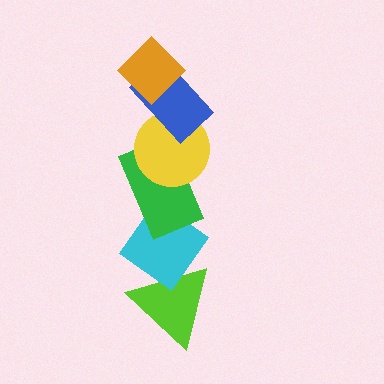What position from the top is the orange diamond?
The orange diamond is 1st from the top.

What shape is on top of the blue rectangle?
The orange diamond is on top of the blue rectangle.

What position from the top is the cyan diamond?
The cyan diamond is 5th from the top.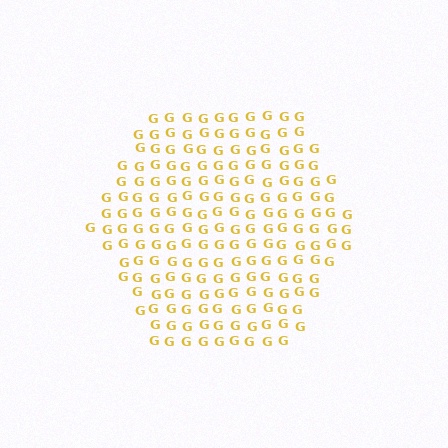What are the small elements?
The small elements are letter G's.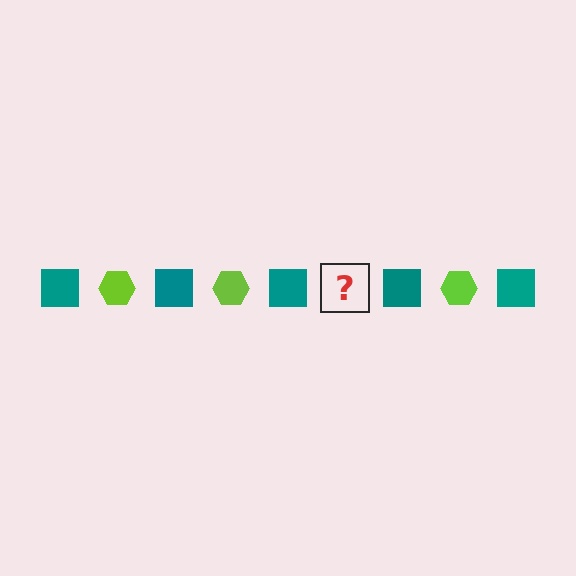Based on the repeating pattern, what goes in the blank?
The blank should be a lime hexagon.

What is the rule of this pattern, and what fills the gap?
The rule is that the pattern alternates between teal square and lime hexagon. The gap should be filled with a lime hexagon.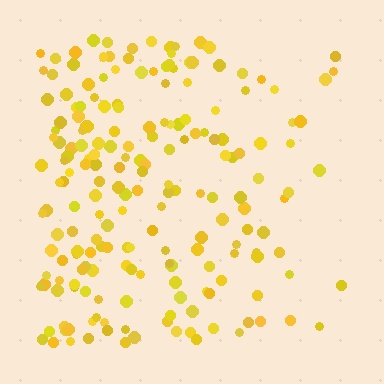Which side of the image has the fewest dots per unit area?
The right.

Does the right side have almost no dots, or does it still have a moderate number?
Still a moderate number, just noticeably fewer than the left.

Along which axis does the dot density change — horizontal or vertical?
Horizontal.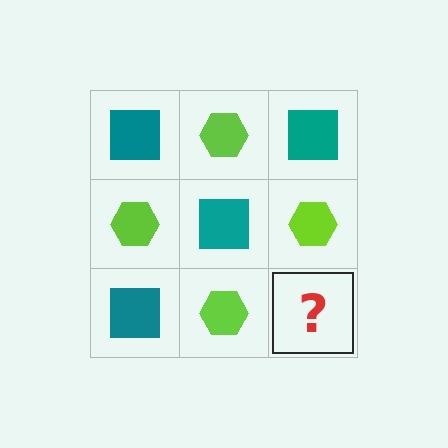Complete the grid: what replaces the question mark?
The question mark should be replaced with a teal square.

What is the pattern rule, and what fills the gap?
The rule is that it alternates teal square and lime hexagon in a checkerboard pattern. The gap should be filled with a teal square.